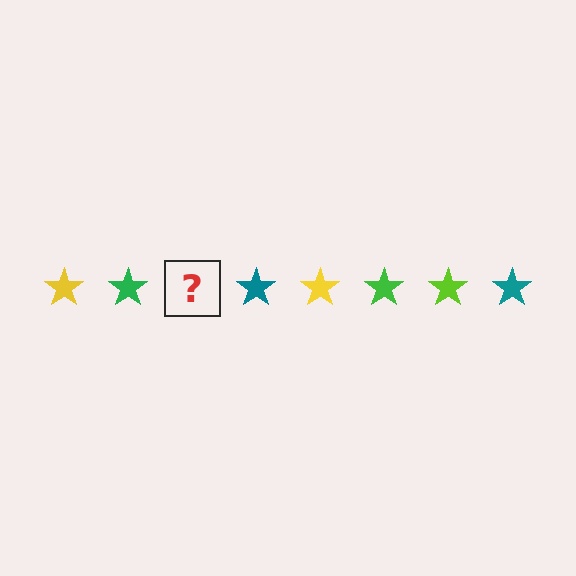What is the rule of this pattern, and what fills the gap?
The rule is that the pattern cycles through yellow, green, lime, teal stars. The gap should be filled with a lime star.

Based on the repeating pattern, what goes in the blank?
The blank should be a lime star.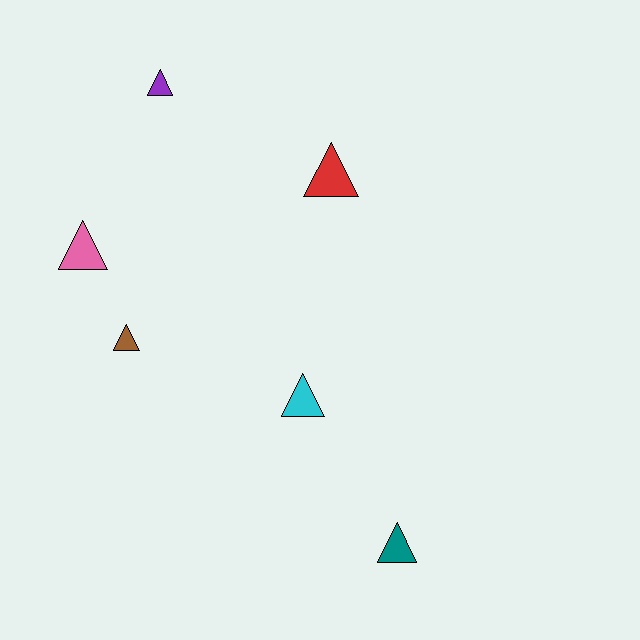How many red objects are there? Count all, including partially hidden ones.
There is 1 red object.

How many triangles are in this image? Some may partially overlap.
There are 6 triangles.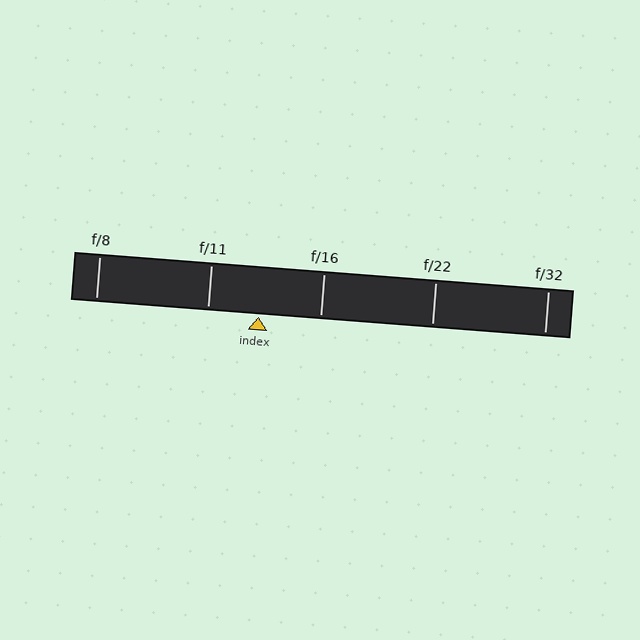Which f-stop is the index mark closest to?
The index mark is closest to f/11.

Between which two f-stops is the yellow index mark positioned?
The index mark is between f/11 and f/16.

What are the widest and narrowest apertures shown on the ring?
The widest aperture shown is f/8 and the narrowest is f/32.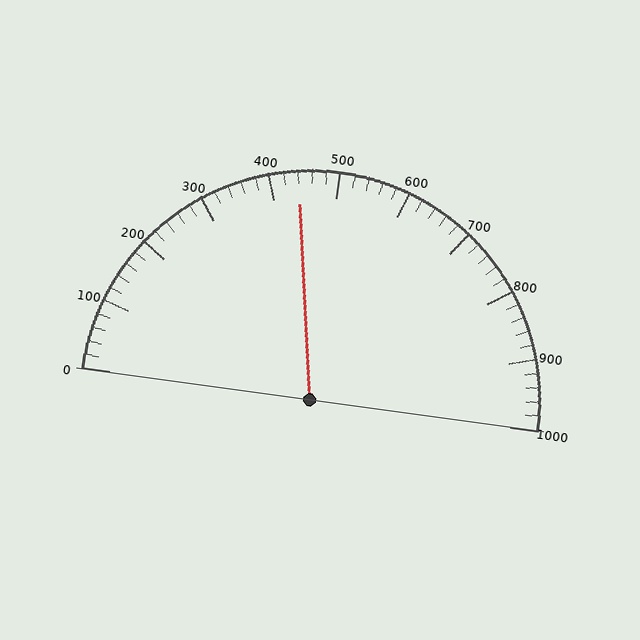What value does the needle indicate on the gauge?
The needle indicates approximately 440.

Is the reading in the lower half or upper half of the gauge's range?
The reading is in the lower half of the range (0 to 1000).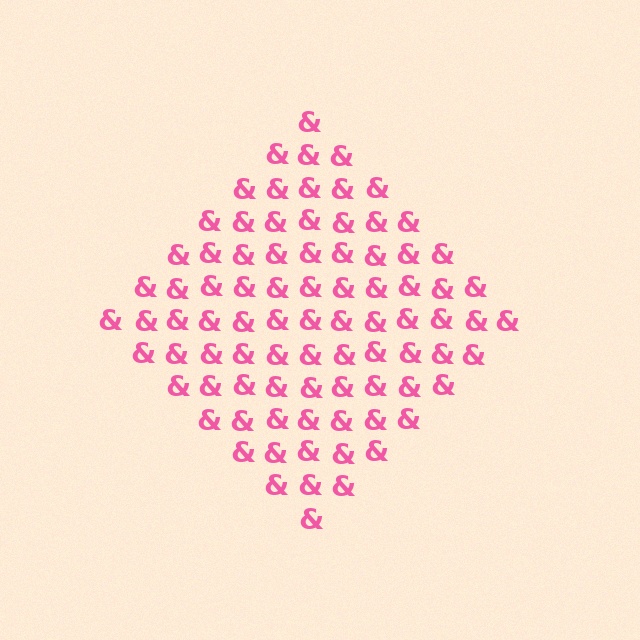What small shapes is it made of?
It is made of small ampersands.